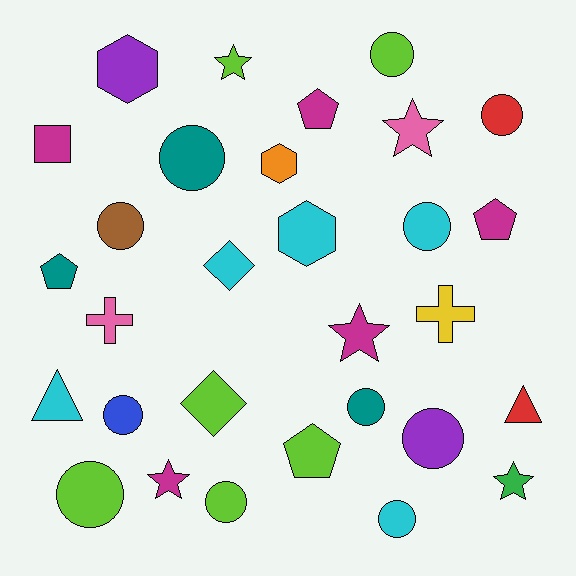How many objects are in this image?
There are 30 objects.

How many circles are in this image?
There are 11 circles.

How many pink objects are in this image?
There are 2 pink objects.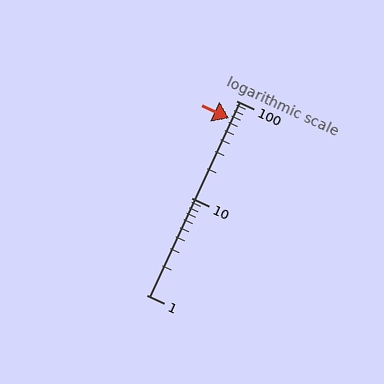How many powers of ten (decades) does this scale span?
The scale spans 2 decades, from 1 to 100.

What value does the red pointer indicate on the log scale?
The pointer indicates approximately 66.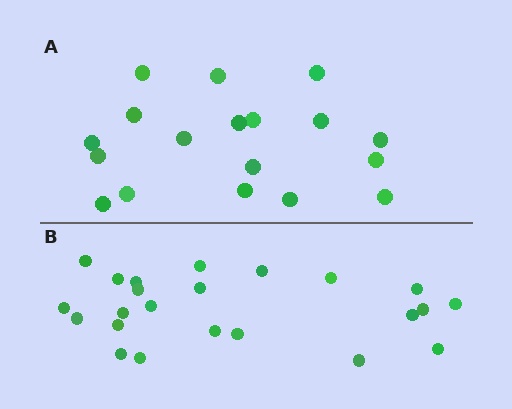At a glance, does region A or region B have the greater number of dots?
Region B (the bottom region) has more dots.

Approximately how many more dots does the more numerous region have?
Region B has about 5 more dots than region A.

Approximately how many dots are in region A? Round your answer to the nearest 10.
About 20 dots. (The exact count is 18, which rounds to 20.)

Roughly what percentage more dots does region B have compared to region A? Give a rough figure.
About 30% more.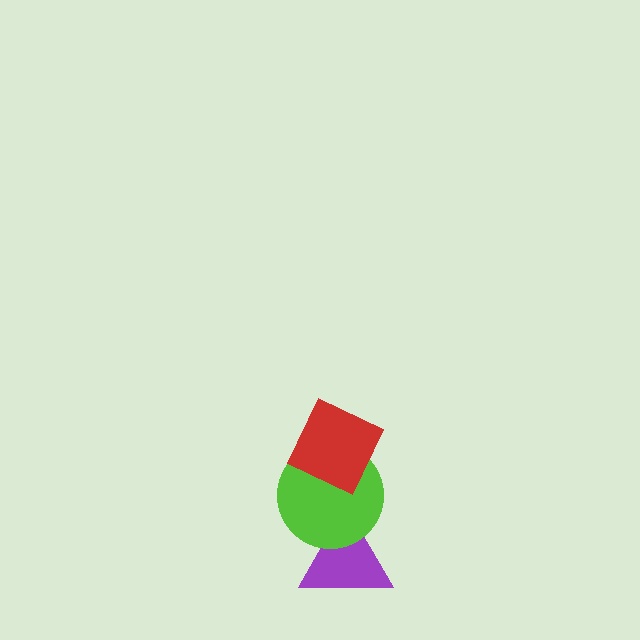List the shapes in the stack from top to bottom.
From top to bottom: the red diamond, the lime circle, the purple triangle.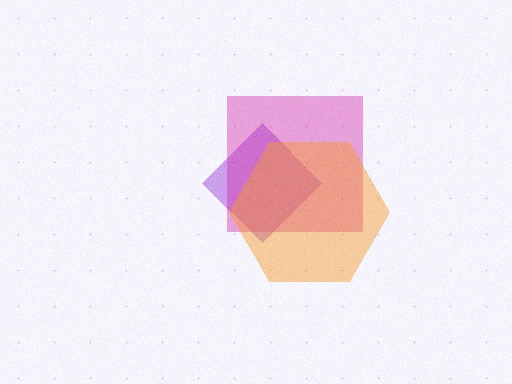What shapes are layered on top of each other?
The layered shapes are: a purple diamond, a magenta square, an orange hexagon.